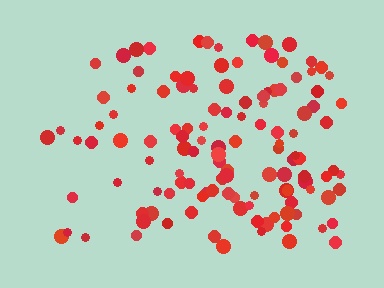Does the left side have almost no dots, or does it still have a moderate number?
Still a moderate number, just noticeably fewer than the right.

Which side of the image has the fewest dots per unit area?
The left.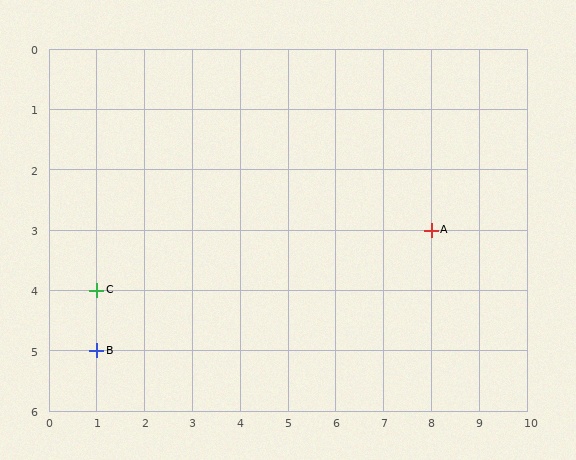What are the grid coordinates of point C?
Point C is at grid coordinates (1, 4).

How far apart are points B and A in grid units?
Points B and A are 7 columns and 2 rows apart (about 7.3 grid units diagonally).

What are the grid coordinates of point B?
Point B is at grid coordinates (1, 5).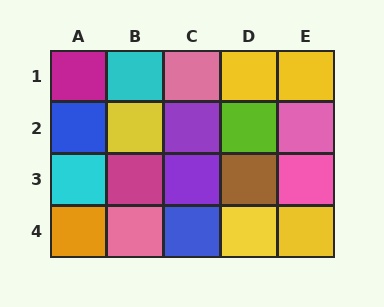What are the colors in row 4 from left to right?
Orange, pink, blue, yellow, yellow.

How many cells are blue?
2 cells are blue.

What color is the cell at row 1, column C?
Pink.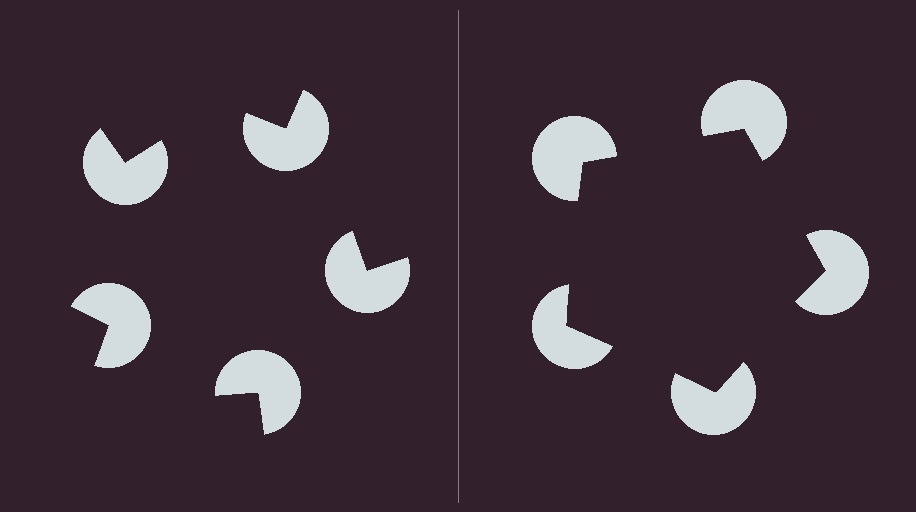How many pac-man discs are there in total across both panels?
10 — 5 on each side.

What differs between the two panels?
The pac-man discs are positioned identically on both sides; only the wedge orientations differ. On the right they align to a pentagon; on the left they are misaligned.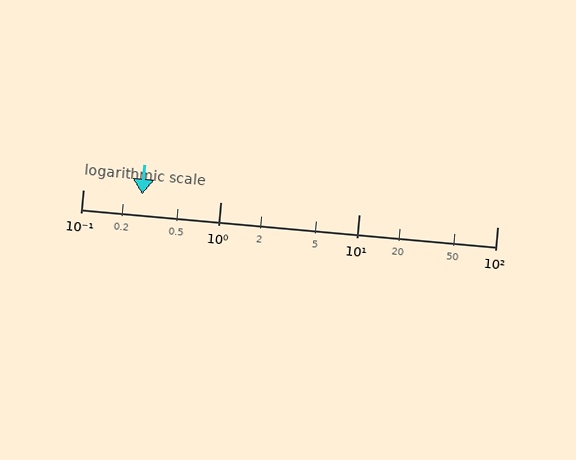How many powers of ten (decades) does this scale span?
The scale spans 3 decades, from 0.1 to 100.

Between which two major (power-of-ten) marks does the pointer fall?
The pointer is between 0.1 and 1.